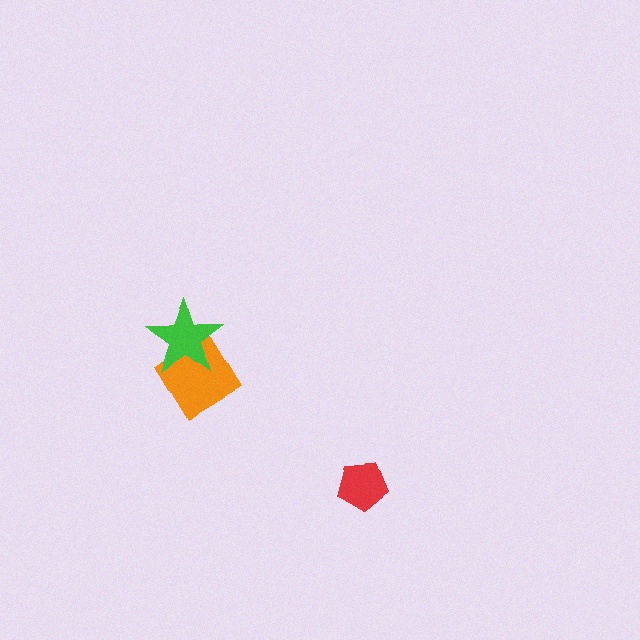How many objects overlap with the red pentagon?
0 objects overlap with the red pentagon.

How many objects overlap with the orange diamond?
1 object overlaps with the orange diamond.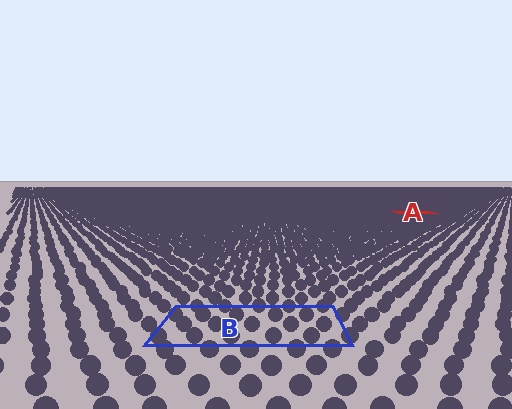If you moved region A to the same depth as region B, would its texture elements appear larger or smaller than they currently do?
They would appear larger. At a closer depth, the same texture elements are projected at a bigger on-screen size.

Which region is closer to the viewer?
Region B is closer. The texture elements there are larger and more spread out.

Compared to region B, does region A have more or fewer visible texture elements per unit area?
Region A has more texture elements per unit area — they are packed more densely because it is farther away.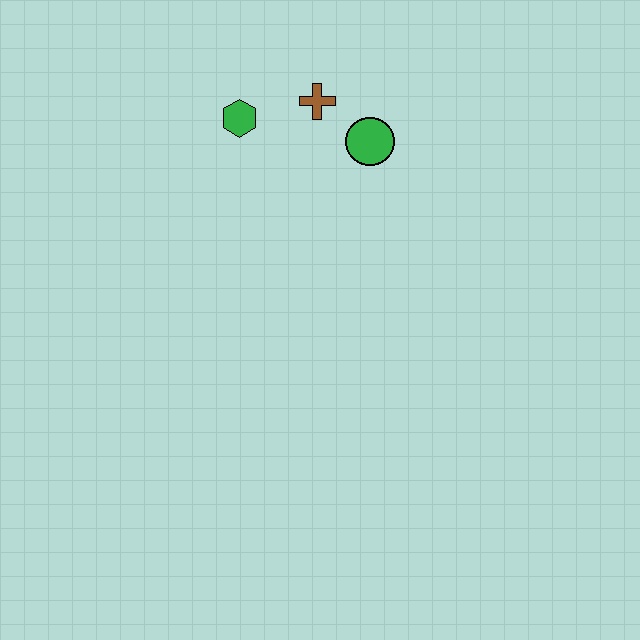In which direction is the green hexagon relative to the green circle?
The green hexagon is to the left of the green circle.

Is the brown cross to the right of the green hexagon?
Yes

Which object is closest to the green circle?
The brown cross is closest to the green circle.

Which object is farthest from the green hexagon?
The green circle is farthest from the green hexagon.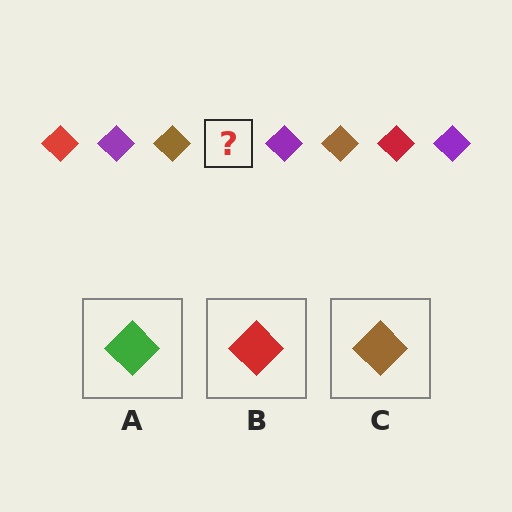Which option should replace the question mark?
Option B.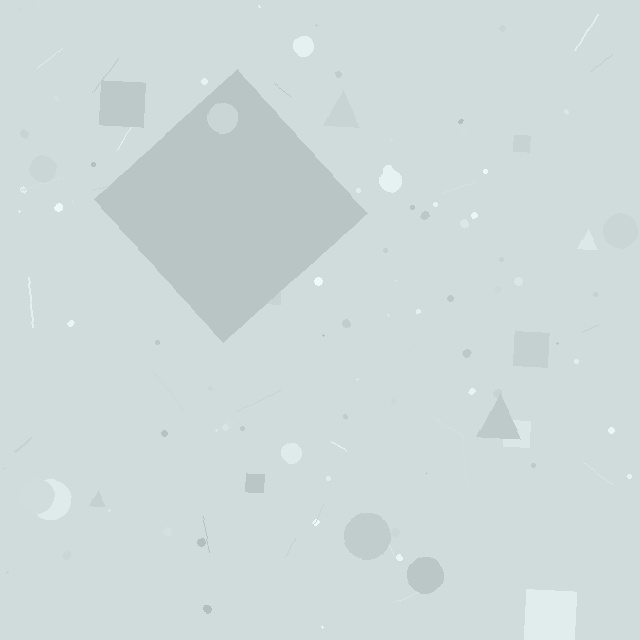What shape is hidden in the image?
A diamond is hidden in the image.